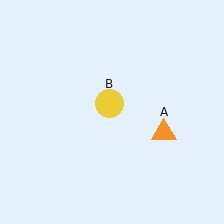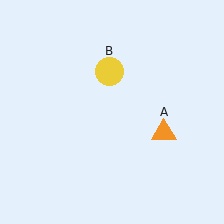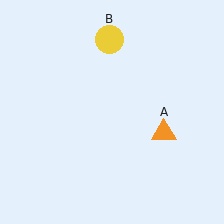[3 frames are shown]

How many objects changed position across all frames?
1 object changed position: yellow circle (object B).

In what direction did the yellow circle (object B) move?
The yellow circle (object B) moved up.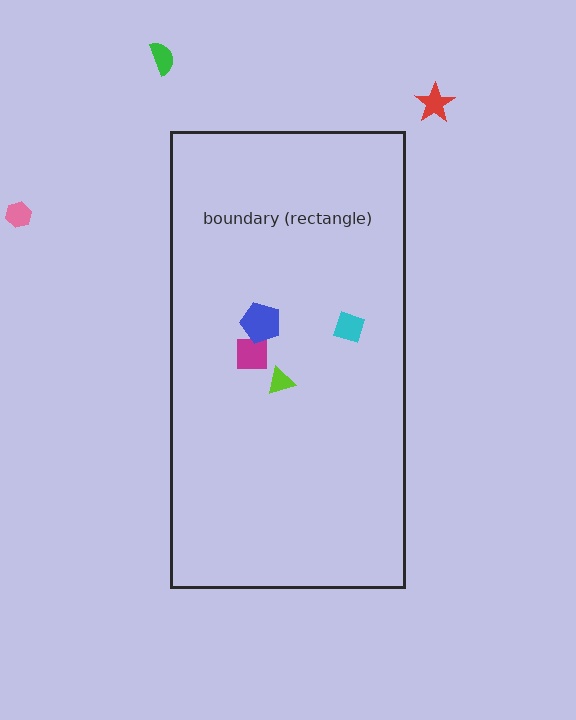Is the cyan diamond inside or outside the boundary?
Inside.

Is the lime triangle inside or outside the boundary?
Inside.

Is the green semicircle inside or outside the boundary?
Outside.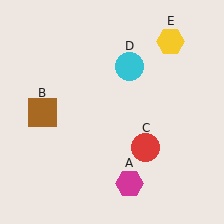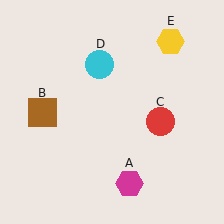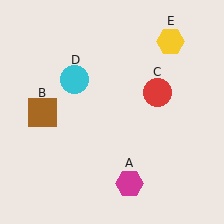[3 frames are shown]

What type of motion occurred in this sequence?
The red circle (object C), cyan circle (object D) rotated counterclockwise around the center of the scene.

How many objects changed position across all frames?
2 objects changed position: red circle (object C), cyan circle (object D).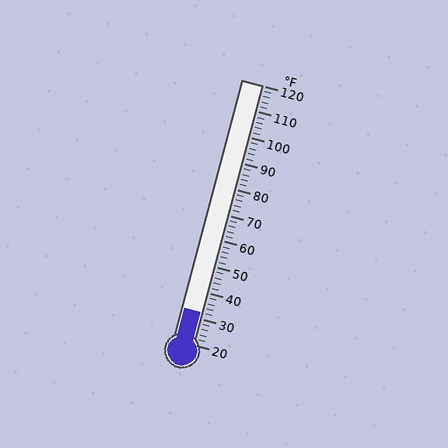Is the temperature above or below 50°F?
The temperature is below 50°F.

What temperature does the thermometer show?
The thermometer shows approximately 32°F.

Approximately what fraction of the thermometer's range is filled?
The thermometer is filled to approximately 10% of its range.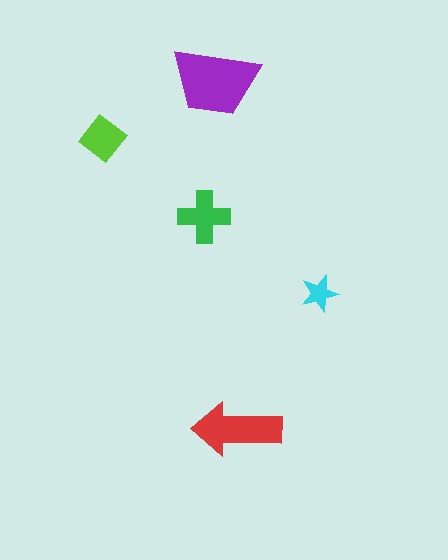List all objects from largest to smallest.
The purple trapezoid, the red arrow, the green cross, the lime diamond, the cyan star.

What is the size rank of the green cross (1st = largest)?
3rd.